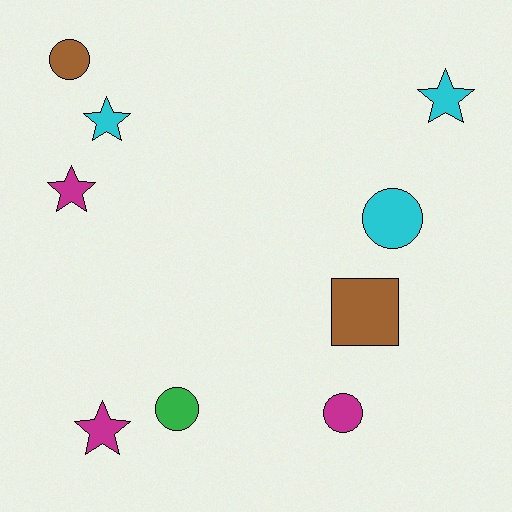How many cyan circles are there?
There is 1 cyan circle.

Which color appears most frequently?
Magenta, with 3 objects.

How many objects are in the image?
There are 9 objects.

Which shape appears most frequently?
Star, with 4 objects.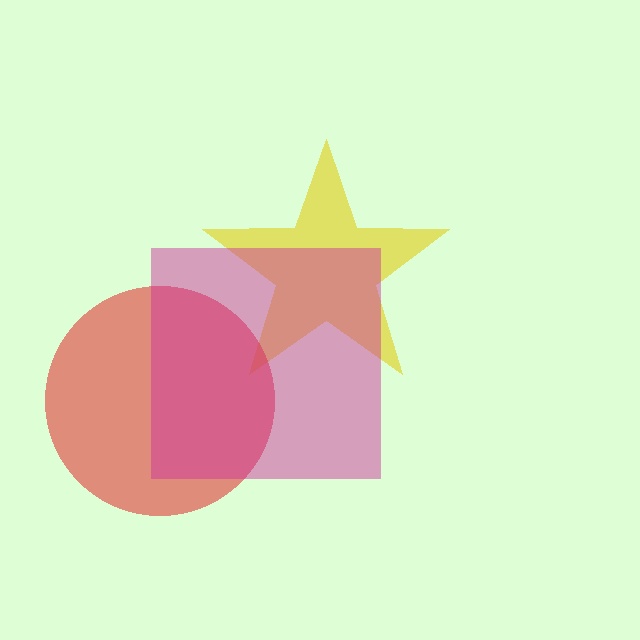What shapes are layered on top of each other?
The layered shapes are: a yellow star, a red circle, a magenta square.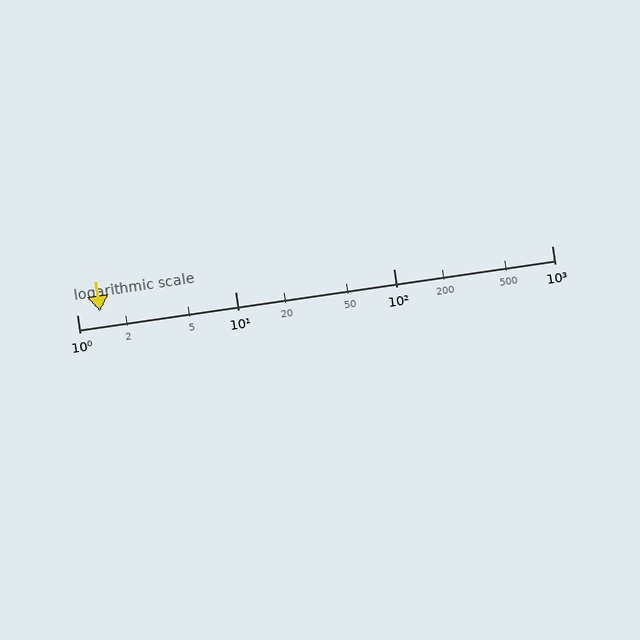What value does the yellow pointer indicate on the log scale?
The pointer indicates approximately 1.4.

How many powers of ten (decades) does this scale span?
The scale spans 3 decades, from 1 to 1000.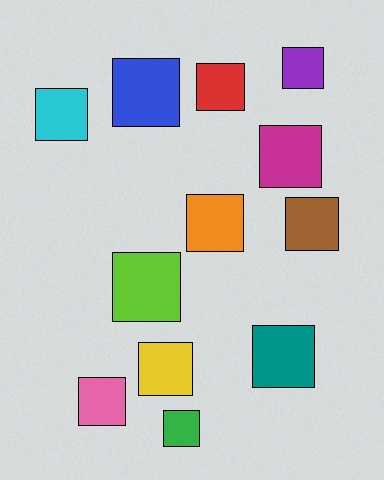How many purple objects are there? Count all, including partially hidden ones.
There is 1 purple object.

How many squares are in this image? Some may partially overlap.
There are 12 squares.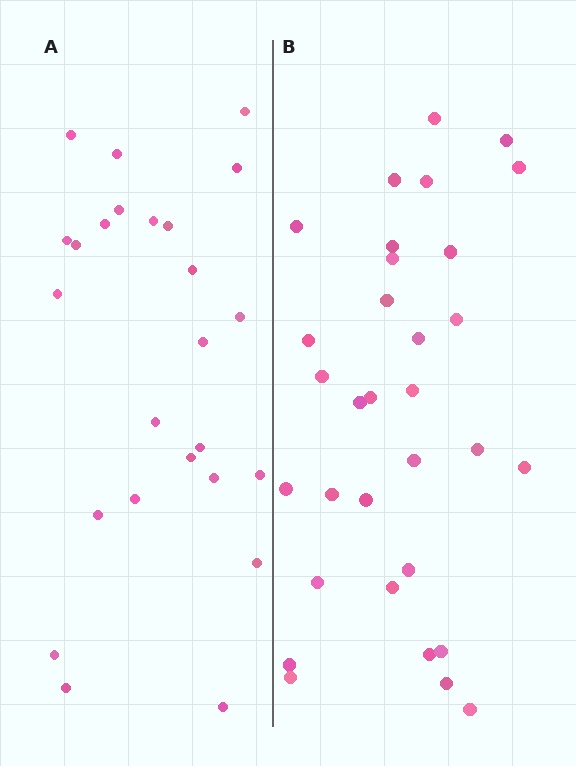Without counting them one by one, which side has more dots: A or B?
Region B (the right region) has more dots.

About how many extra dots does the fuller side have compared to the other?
Region B has roughly 8 or so more dots than region A.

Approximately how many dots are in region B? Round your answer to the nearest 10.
About 30 dots. (The exact count is 32, which rounds to 30.)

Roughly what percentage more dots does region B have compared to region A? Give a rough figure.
About 30% more.